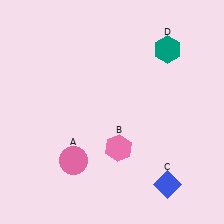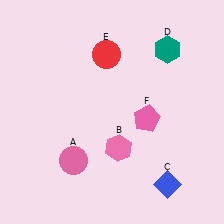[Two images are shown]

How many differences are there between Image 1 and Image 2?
There are 2 differences between the two images.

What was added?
A red circle (E), a pink pentagon (F) were added in Image 2.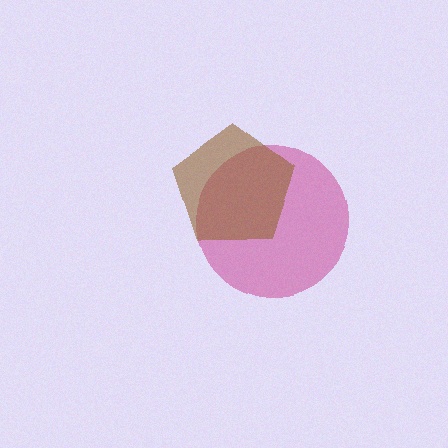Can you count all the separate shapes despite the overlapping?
Yes, there are 2 separate shapes.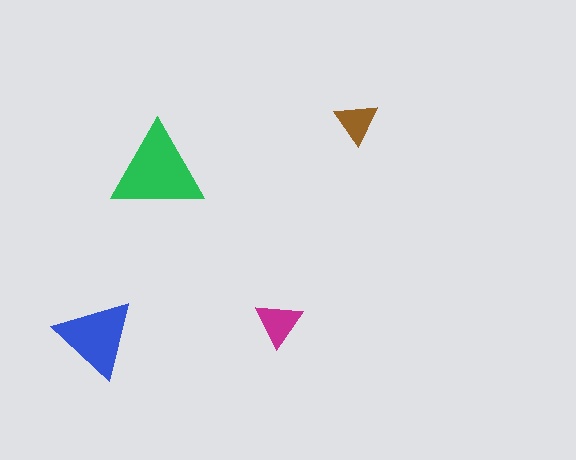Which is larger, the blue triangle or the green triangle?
The green one.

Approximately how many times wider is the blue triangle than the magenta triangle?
About 1.5 times wider.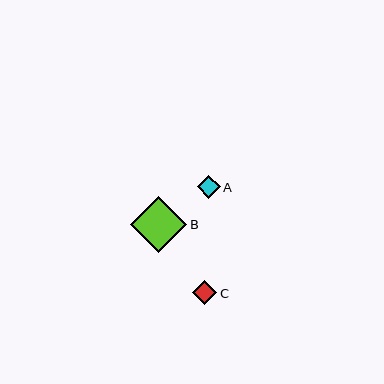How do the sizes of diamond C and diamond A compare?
Diamond C and diamond A are approximately the same size.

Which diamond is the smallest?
Diamond A is the smallest with a size of approximately 23 pixels.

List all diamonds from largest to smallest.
From largest to smallest: B, C, A.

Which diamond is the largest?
Diamond B is the largest with a size of approximately 57 pixels.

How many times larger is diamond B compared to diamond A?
Diamond B is approximately 2.4 times the size of diamond A.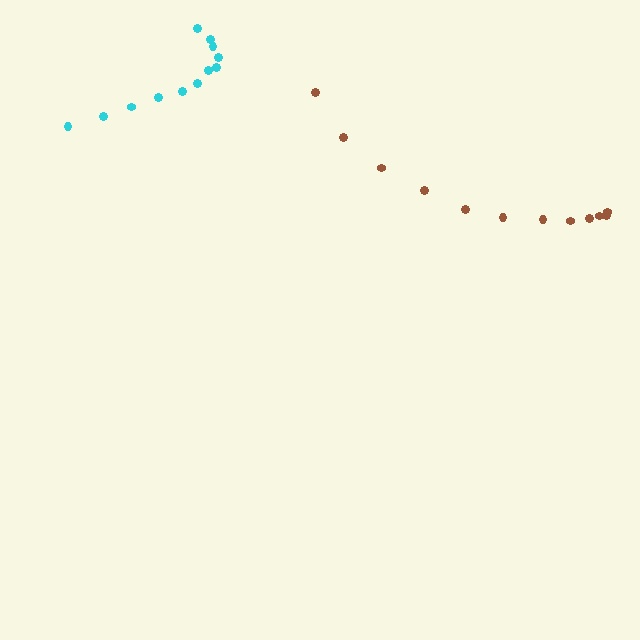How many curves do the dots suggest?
There are 2 distinct paths.